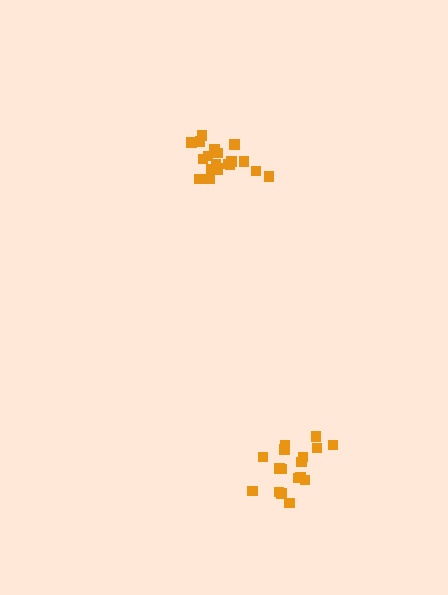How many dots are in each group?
Group 1: 17 dots, Group 2: 20 dots (37 total).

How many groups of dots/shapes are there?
There are 2 groups.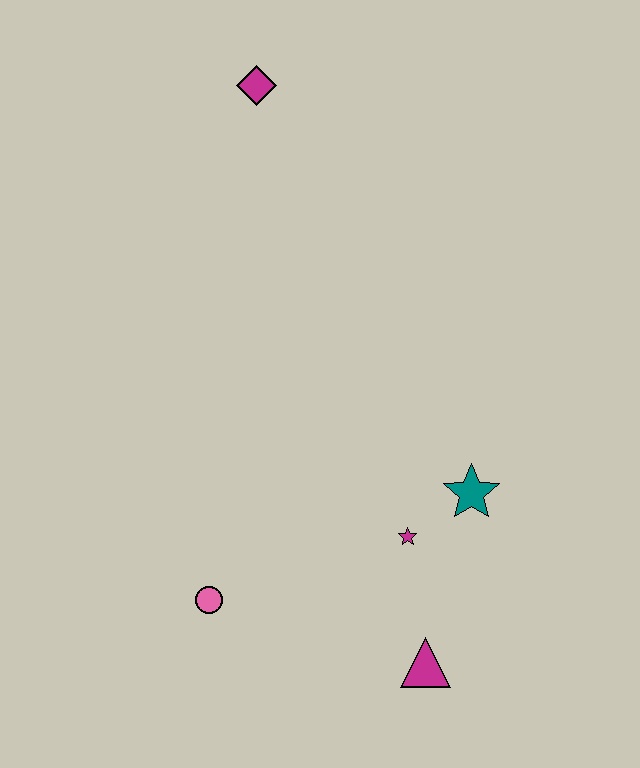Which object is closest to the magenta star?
The teal star is closest to the magenta star.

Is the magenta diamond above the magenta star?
Yes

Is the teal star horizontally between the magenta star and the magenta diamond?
No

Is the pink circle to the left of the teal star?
Yes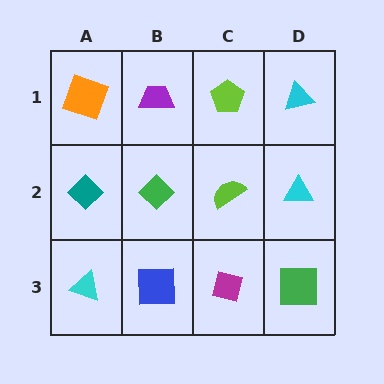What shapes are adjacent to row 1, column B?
A green diamond (row 2, column B), an orange square (row 1, column A), a lime pentagon (row 1, column C).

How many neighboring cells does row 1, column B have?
3.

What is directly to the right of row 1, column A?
A purple trapezoid.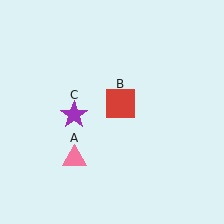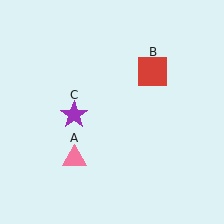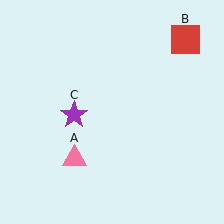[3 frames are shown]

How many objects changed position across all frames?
1 object changed position: red square (object B).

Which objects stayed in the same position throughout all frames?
Pink triangle (object A) and purple star (object C) remained stationary.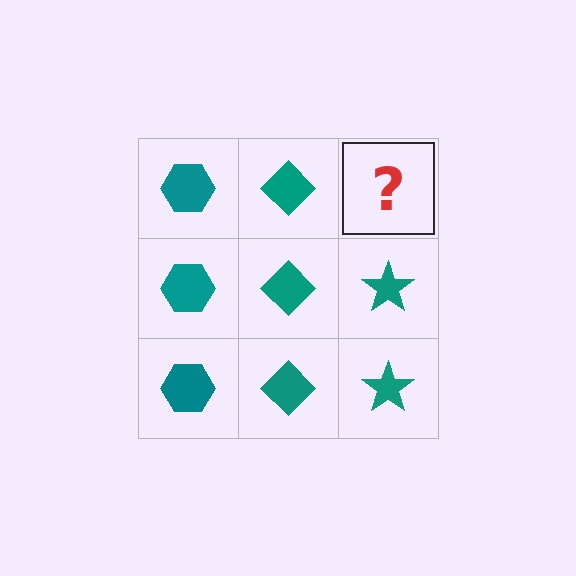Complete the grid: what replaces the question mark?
The question mark should be replaced with a teal star.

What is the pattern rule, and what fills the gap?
The rule is that each column has a consistent shape. The gap should be filled with a teal star.